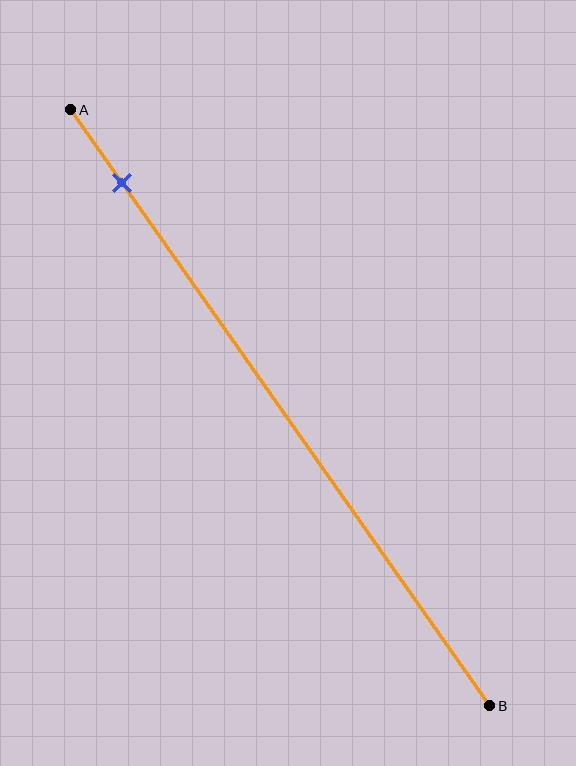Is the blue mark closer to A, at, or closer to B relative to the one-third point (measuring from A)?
The blue mark is closer to point A than the one-third point of segment AB.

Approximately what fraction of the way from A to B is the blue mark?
The blue mark is approximately 10% of the way from A to B.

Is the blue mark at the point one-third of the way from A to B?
No, the mark is at about 10% from A, not at the 33% one-third point.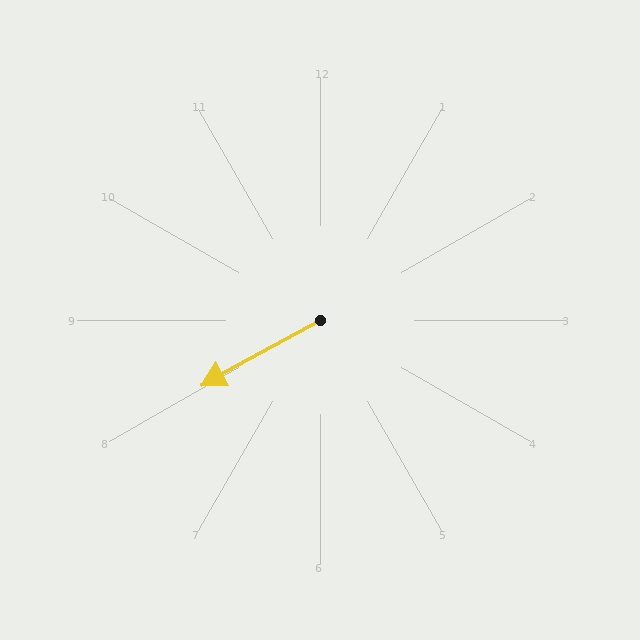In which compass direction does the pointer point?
Southwest.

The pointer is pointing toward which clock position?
Roughly 8 o'clock.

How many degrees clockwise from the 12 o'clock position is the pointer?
Approximately 241 degrees.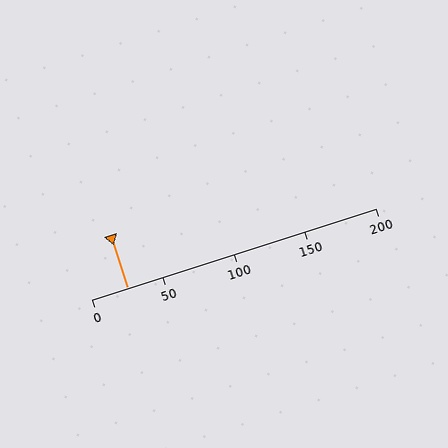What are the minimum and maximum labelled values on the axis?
The axis runs from 0 to 200.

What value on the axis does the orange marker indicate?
The marker indicates approximately 25.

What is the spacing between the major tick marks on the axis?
The major ticks are spaced 50 apart.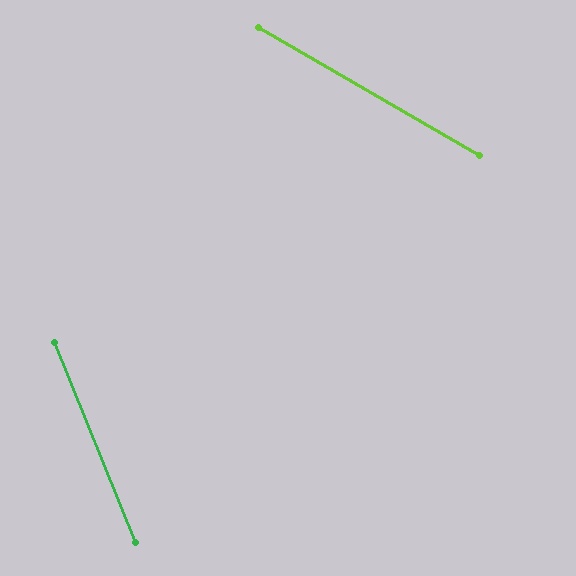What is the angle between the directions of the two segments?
Approximately 38 degrees.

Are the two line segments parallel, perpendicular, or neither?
Neither parallel nor perpendicular — they differ by about 38°.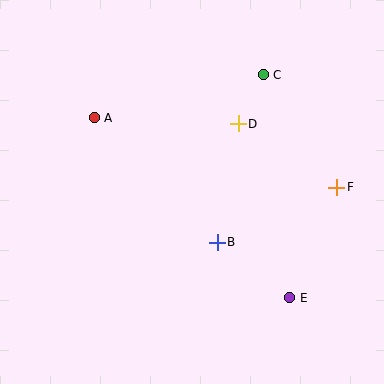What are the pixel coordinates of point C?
Point C is at (263, 75).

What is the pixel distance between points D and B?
The distance between D and B is 120 pixels.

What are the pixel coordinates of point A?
Point A is at (94, 118).